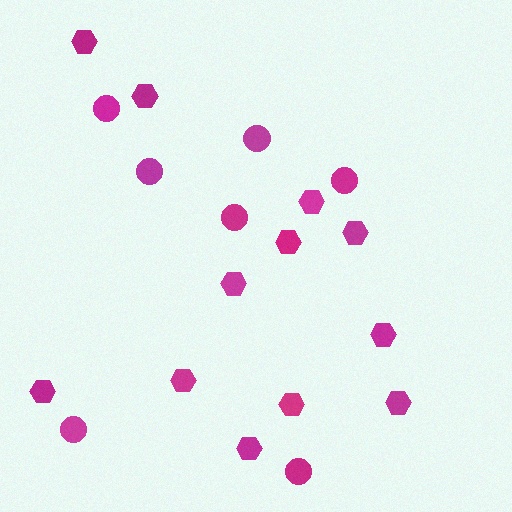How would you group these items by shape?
There are 2 groups: one group of circles (7) and one group of hexagons (12).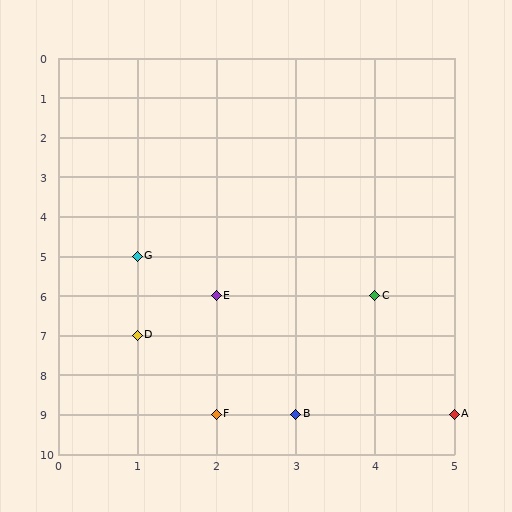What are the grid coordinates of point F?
Point F is at grid coordinates (2, 9).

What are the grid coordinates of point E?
Point E is at grid coordinates (2, 6).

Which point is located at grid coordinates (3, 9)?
Point B is at (3, 9).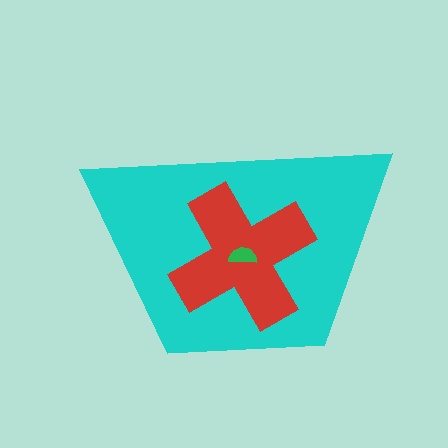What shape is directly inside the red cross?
The green semicircle.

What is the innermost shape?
The green semicircle.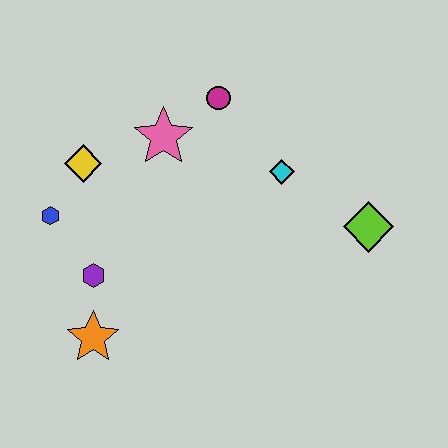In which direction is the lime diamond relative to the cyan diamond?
The lime diamond is to the right of the cyan diamond.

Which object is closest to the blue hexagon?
The yellow diamond is closest to the blue hexagon.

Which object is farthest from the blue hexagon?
The lime diamond is farthest from the blue hexagon.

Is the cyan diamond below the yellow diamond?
Yes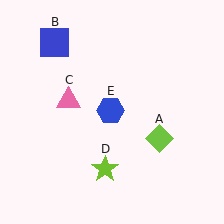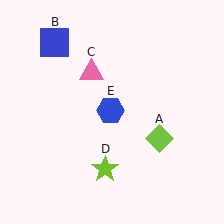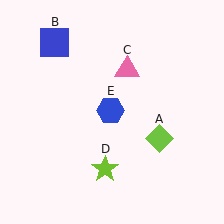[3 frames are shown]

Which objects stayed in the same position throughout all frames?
Lime diamond (object A) and blue square (object B) and lime star (object D) and blue hexagon (object E) remained stationary.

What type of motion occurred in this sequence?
The pink triangle (object C) rotated clockwise around the center of the scene.